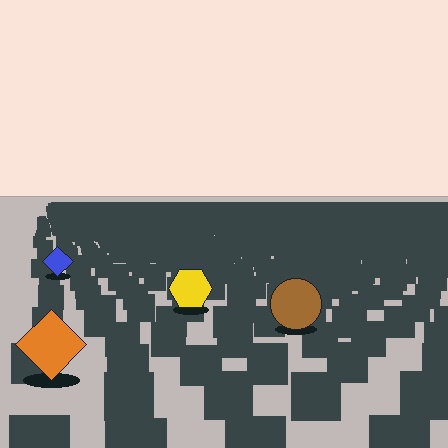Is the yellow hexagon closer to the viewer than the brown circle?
No. The brown circle is closer — you can tell from the texture gradient: the ground texture is coarser near it.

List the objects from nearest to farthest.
From nearest to farthest: the orange diamond, the brown circle, the yellow hexagon, the blue diamond.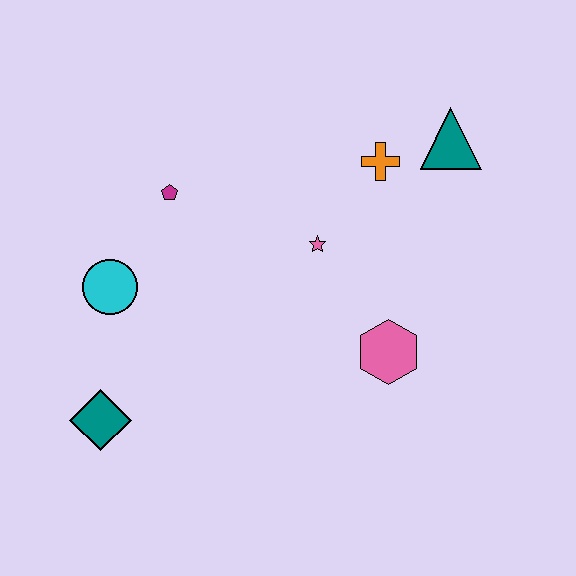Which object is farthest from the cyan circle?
The teal triangle is farthest from the cyan circle.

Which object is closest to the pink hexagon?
The pink star is closest to the pink hexagon.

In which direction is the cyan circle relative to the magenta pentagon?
The cyan circle is below the magenta pentagon.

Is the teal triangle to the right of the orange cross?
Yes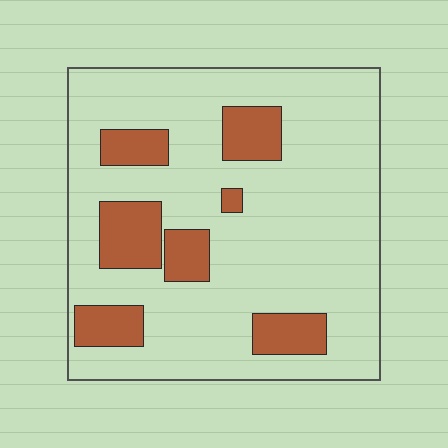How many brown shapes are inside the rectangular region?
7.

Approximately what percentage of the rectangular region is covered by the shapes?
Approximately 20%.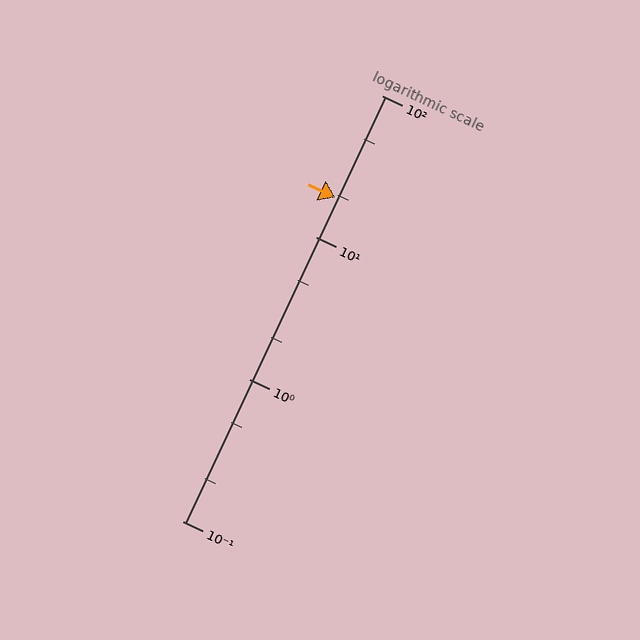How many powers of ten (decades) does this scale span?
The scale spans 3 decades, from 0.1 to 100.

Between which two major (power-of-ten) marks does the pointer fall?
The pointer is between 10 and 100.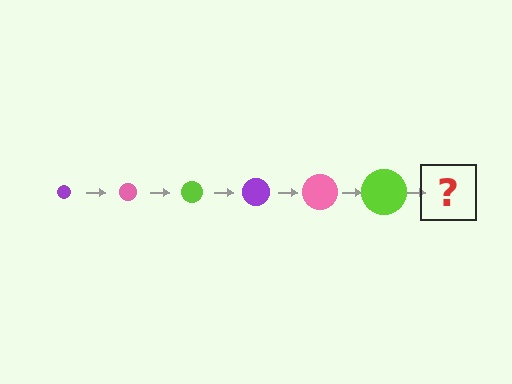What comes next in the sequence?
The next element should be a purple circle, larger than the previous one.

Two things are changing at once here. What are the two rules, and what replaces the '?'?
The two rules are that the circle grows larger each step and the color cycles through purple, pink, and lime. The '?' should be a purple circle, larger than the previous one.